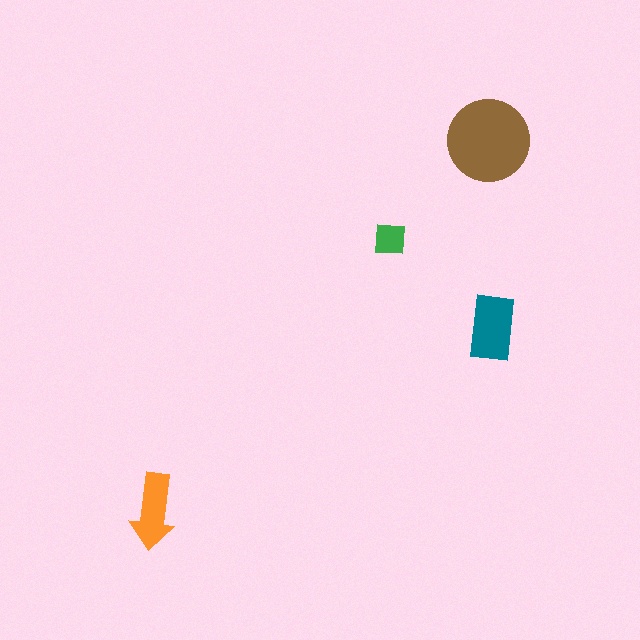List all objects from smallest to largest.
The green square, the orange arrow, the teal rectangle, the brown circle.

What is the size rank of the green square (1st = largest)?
4th.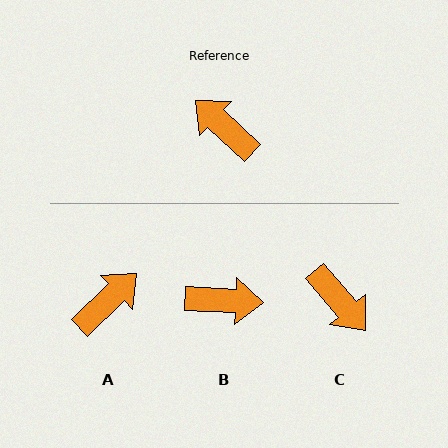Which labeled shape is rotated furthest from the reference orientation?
C, about 173 degrees away.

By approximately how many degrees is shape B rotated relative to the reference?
Approximately 140 degrees clockwise.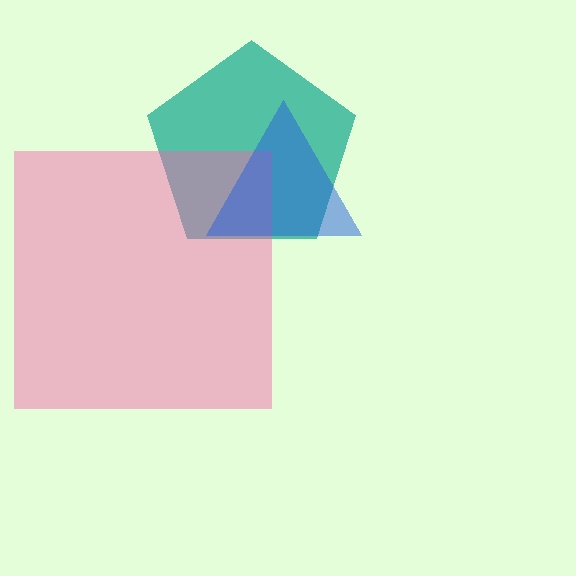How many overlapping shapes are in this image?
There are 3 overlapping shapes in the image.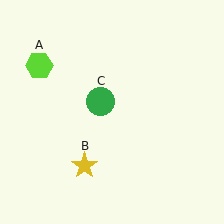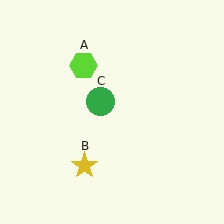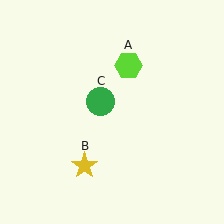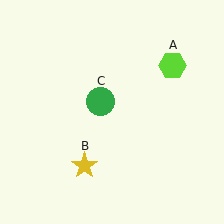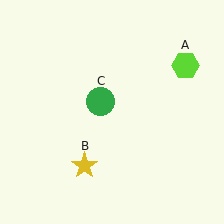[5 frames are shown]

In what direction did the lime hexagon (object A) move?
The lime hexagon (object A) moved right.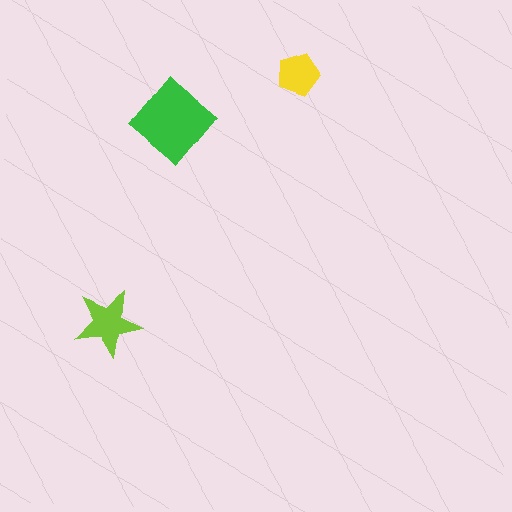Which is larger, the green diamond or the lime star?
The green diamond.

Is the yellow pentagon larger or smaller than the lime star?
Smaller.